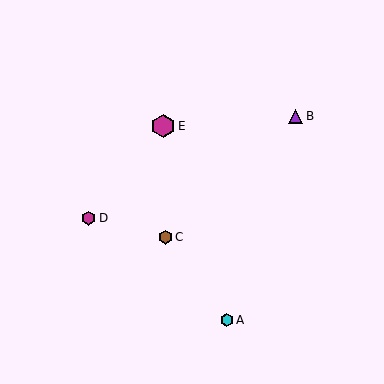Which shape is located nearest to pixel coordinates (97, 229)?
The magenta hexagon (labeled D) at (88, 218) is nearest to that location.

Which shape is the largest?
The magenta hexagon (labeled E) is the largest.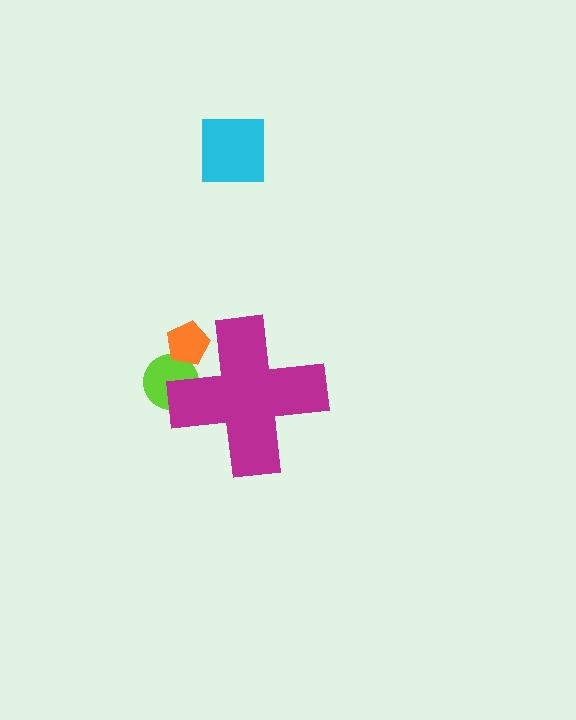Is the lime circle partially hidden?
Yes, the lime circle is partially hidden behind the magenta cross.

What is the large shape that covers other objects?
A magenta cross.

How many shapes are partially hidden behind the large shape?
2 shapes are partially hidden.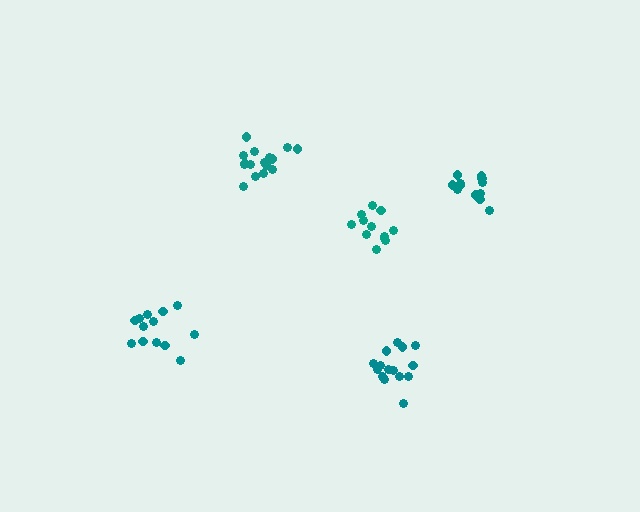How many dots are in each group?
Group 1: 12 dots, Group 2: 13 dots, Group 3: 17 dots, Group 4: 12 dots, Group 5: 15 dots (69 total).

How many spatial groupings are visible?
There are 5 spatial groupings.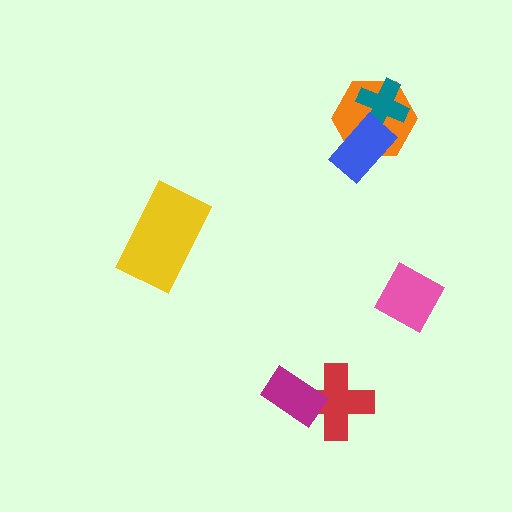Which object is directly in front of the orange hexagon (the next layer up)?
The teal cross is directly in front of the orange hexagon.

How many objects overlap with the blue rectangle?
2 objects overlap with the blue rectangle.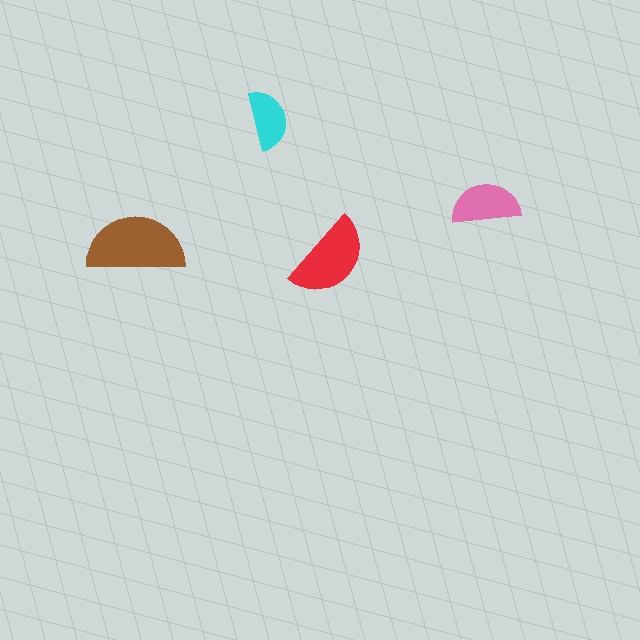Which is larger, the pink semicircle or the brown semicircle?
The brown one.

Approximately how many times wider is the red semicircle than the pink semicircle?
About 1.5 times wider.